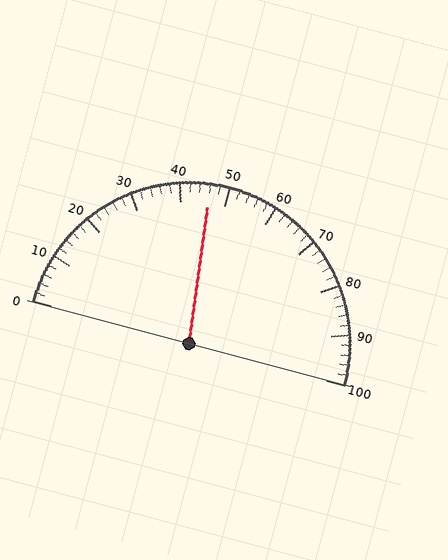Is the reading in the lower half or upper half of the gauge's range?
The reading is in the lower half of the range (0 to 100).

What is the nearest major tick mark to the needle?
The nearest major tick mark is 50.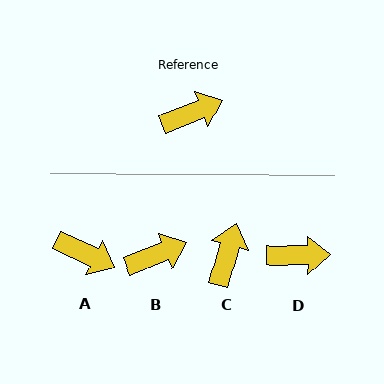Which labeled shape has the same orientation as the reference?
B.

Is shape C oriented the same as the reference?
No, it is off by about 53 degrees.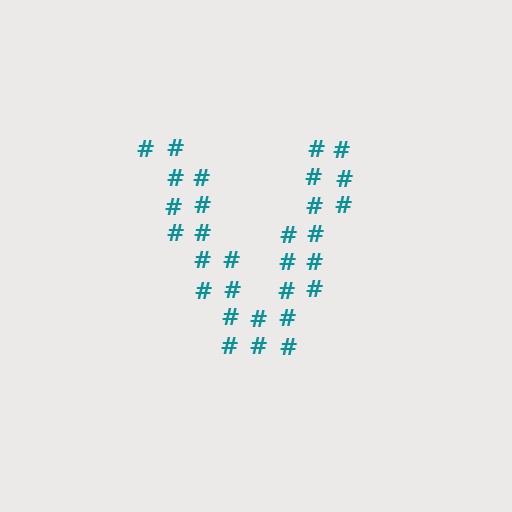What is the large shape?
The large shape is the letter V.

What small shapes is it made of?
It is made of small hash symbols.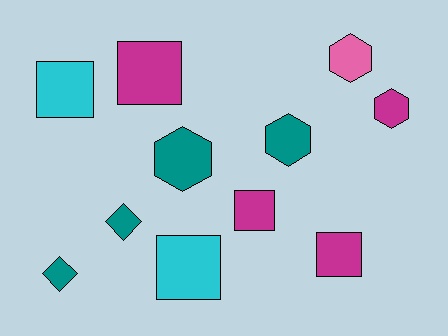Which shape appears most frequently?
Square, with 5 objects.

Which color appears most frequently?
Teal, with 4 objects.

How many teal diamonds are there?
There are 2 teal diamonds.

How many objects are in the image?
There are 11 objects.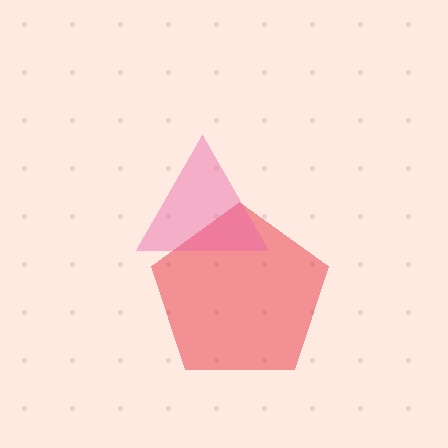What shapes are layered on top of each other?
The layered shapes are: a red pentagon, a pink triangle.